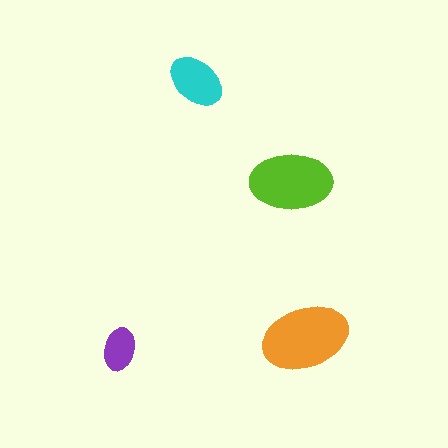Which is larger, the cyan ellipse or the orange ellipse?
The orange one.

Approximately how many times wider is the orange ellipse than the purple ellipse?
About 2 times wider.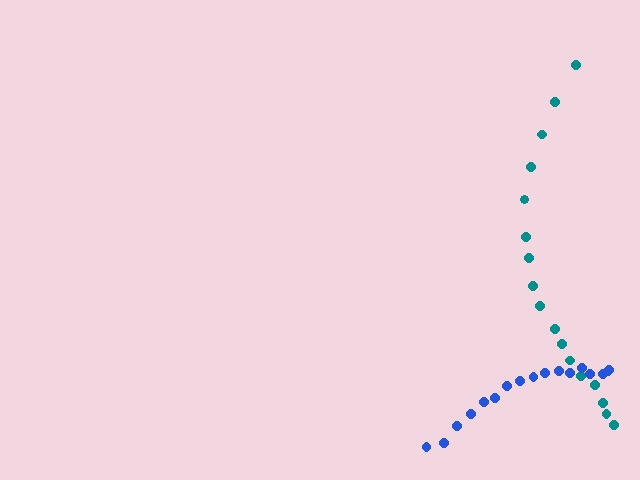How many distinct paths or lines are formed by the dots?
There are 2 distinct paths.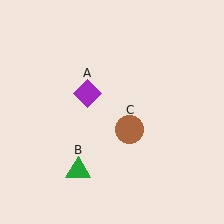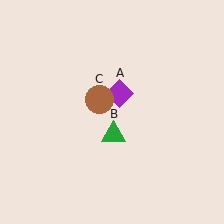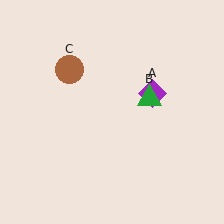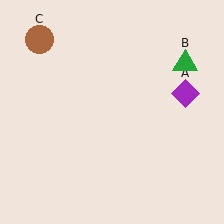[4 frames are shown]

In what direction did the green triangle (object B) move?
The green triangle (object B) moved up and to the right.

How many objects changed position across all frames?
3 objects changed position: purple diamond (object A), green triangle (object B), brown circle (object C).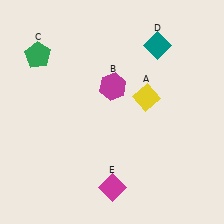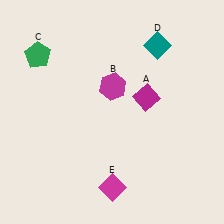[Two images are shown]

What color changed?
The diamond (A) changed from yellow in Image 1 to magenta in Image 2.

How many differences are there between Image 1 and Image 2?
There is 1 difference between the two images.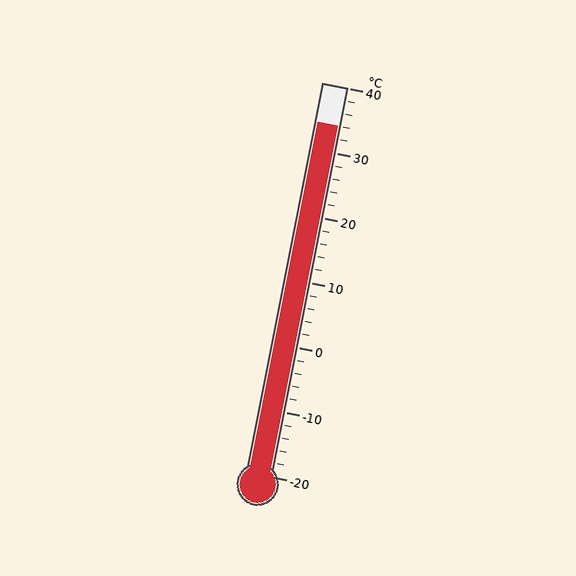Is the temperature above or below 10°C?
The temperature is above 10°C.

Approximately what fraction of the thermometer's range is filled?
The thermometer is filled to approximately 90% of its range.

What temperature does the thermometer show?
The thermometer shows approximately 34°C.